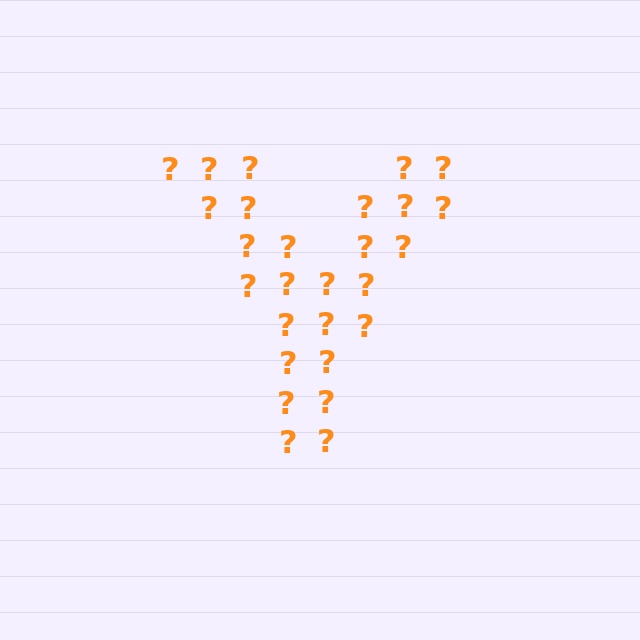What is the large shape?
The large shape is the letter Y.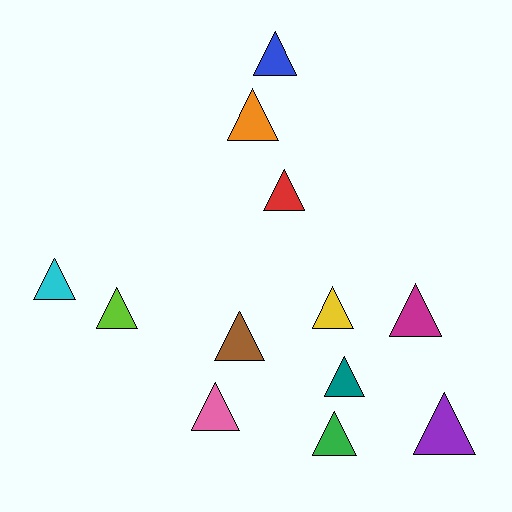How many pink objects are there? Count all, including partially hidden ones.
There is 1 pink object.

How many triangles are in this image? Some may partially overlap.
There are 12 triangles.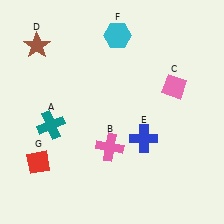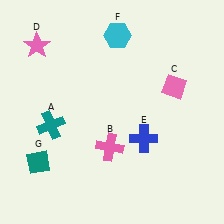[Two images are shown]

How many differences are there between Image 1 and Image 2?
There are 2 differences between the two images.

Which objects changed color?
D changed from brown to pink. G changed from red to teal.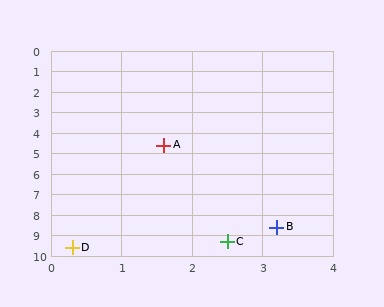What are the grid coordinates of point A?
Point A is at approximately (1.6, 4.6).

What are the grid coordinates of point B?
Point B is at approximately (3.2, 8.6).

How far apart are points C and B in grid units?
Points C and B are about 1.0 grid units apart.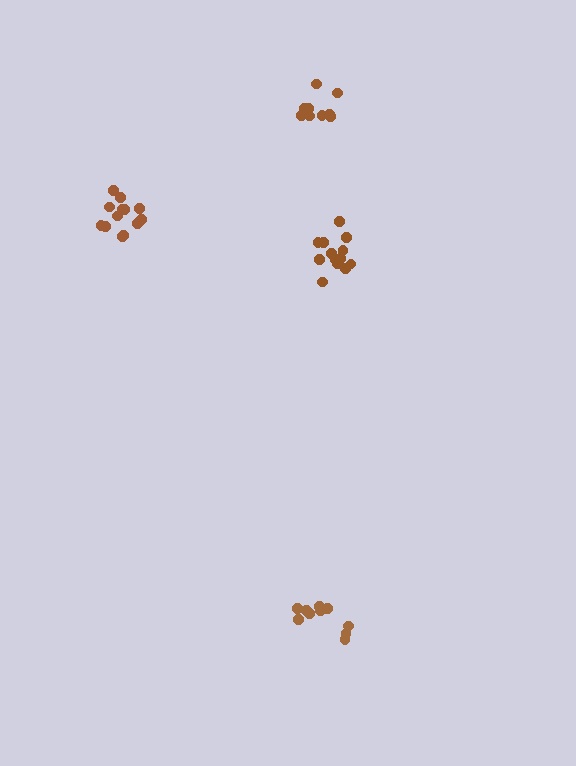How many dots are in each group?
Group 1: 10 dots, Group 2: 13 dots, Group 3: 9 dots, Group 4: 13 dots (45 total).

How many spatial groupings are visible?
There are 4 spatial groupings.